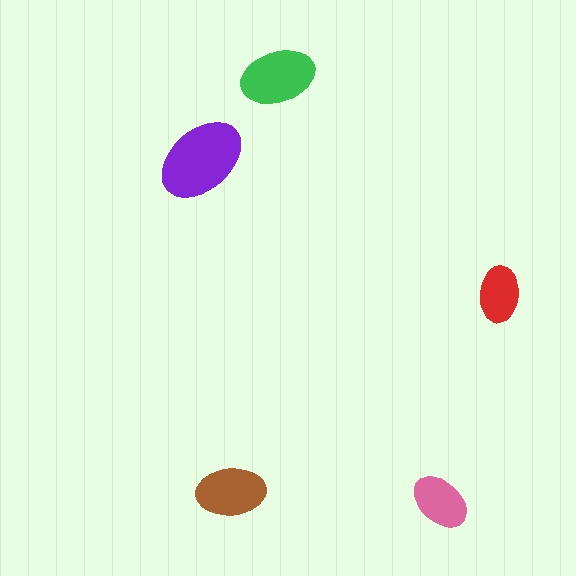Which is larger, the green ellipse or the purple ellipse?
The purple one.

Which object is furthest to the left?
The purple ellipse is leftmost.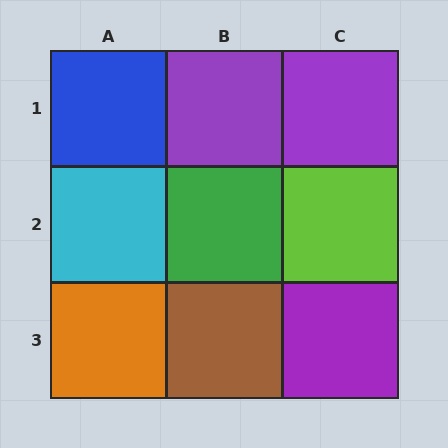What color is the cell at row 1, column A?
Blue.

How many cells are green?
1 cell is green.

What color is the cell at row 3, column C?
Purple.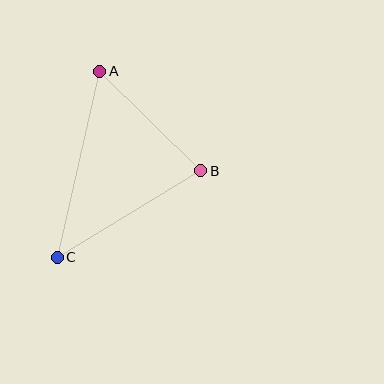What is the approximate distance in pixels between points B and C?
The distance between B and C is approximately 167 pixels.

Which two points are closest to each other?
Points A and B are closest to each other.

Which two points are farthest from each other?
Points A and C are farthest from each other.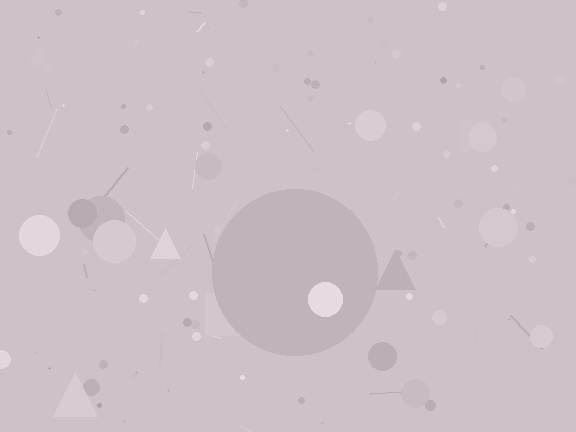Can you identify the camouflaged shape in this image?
The camouflaged shape is a circle.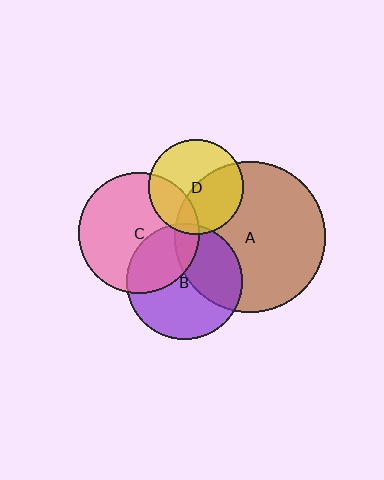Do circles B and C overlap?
Yes.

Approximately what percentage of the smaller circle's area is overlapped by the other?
Approximately 35%.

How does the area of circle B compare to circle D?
Approximately 1.5 times.